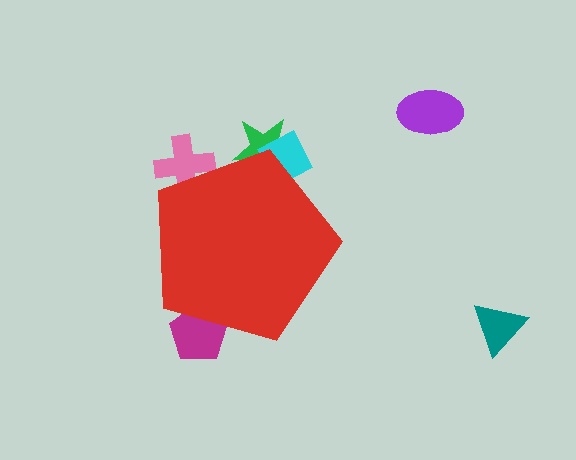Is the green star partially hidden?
Yes, the green star is partially hidden behind the red pentagon.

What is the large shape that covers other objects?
A red pentagon.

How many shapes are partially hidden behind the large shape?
4 shapes are partially hidden.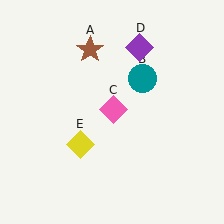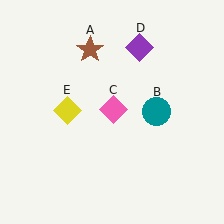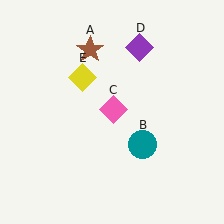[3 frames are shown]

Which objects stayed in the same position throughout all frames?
Brown star (object A) and pink diamond (object C) and purple diamond (object D) remained stationary.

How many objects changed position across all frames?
2 objects changed position: teal circle (object B), yellow diamond (object E).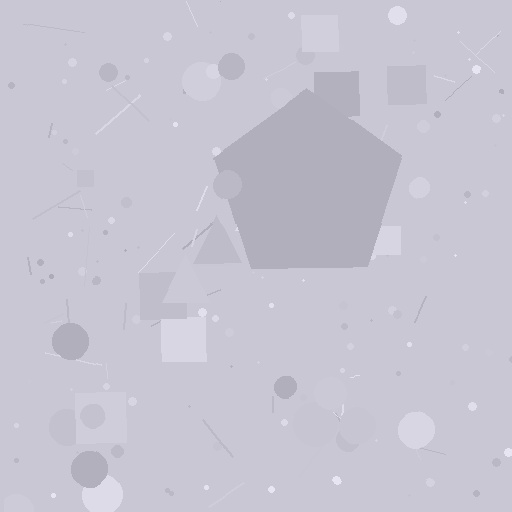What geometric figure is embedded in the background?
A pentagon is embedded in the background.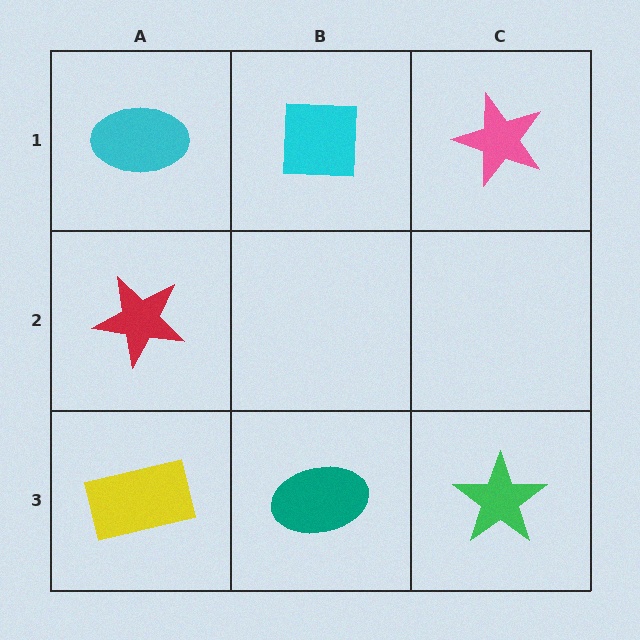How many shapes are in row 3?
3 shapes.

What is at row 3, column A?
A yellow rectangle.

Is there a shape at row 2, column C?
No, that cell is empty.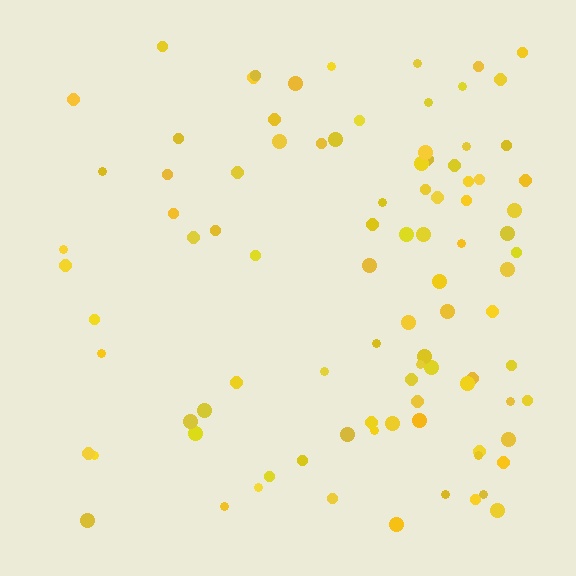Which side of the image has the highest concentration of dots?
The right.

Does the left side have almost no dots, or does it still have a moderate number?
Still a moderate number, just noticeably fewer than the right.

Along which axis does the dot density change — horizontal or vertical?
Horizontal.